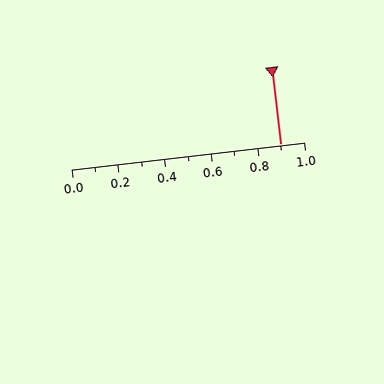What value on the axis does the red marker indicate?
The marker indicates approximately 0.9.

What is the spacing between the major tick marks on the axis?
The major ticks are spaced 0.2 apart.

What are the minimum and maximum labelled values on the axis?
The axis runs from 0.0 to 1.0.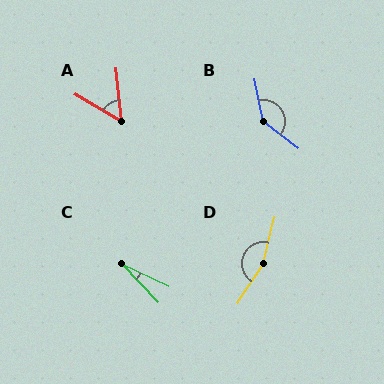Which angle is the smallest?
C, at approximately 21 degrees.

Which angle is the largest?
D, at approximately 160 degrees.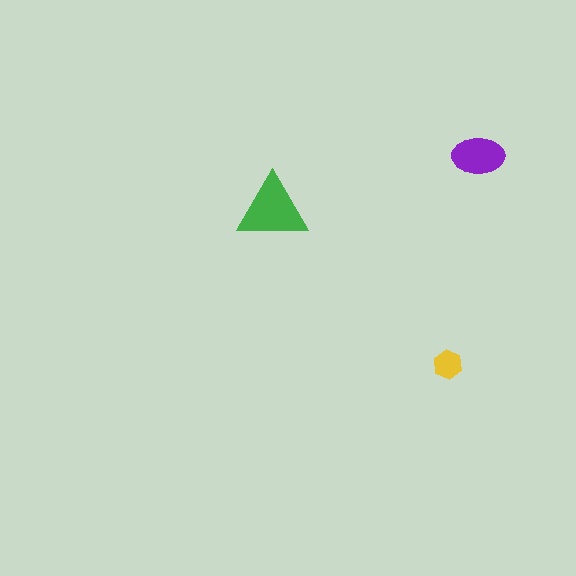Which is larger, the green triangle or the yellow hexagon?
The green triangle.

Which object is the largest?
The green triangle.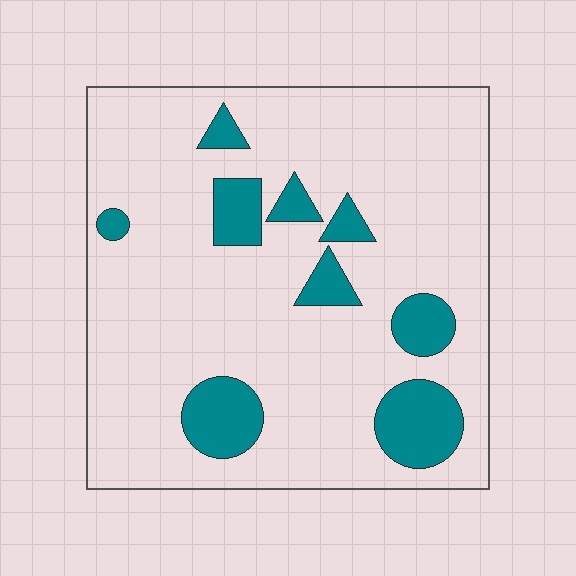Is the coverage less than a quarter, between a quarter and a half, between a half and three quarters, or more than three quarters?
Less than a quarter.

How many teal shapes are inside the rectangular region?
9.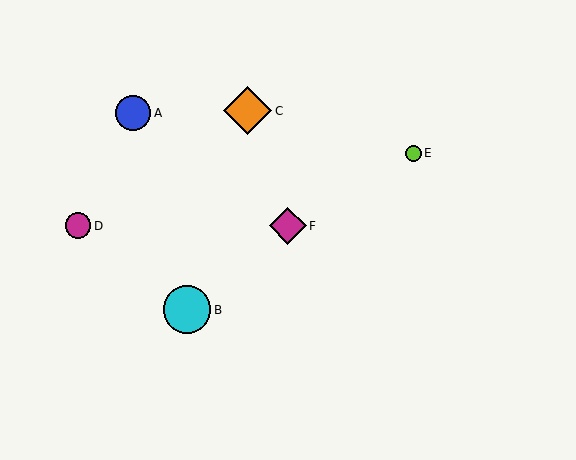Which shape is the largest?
The orange diamond (labeled C) is the largest.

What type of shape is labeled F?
Shape F is a magenta diamond.